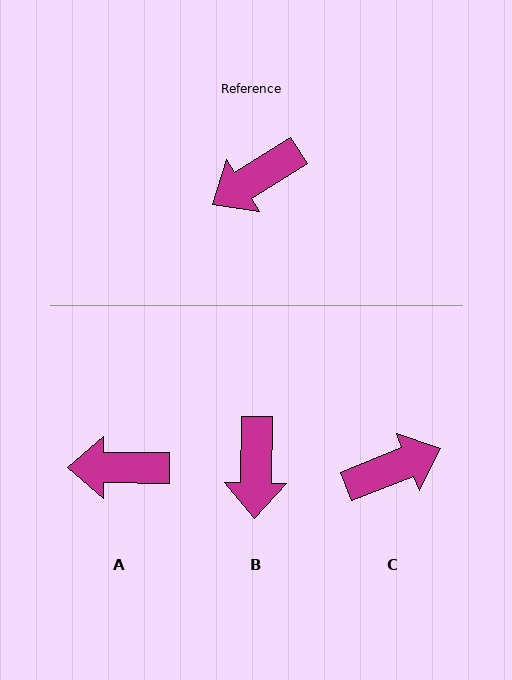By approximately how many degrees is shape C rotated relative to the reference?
Approximately 170 degrees counter-clockwise.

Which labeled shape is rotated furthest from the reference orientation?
C, about 170 degrees away.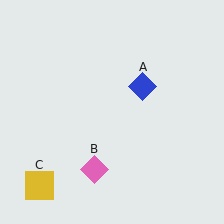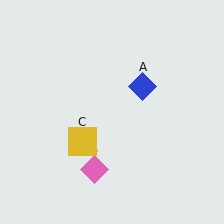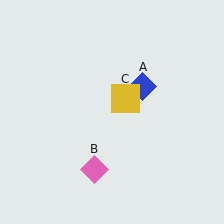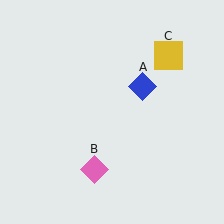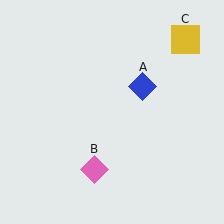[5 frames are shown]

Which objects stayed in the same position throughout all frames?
Blue diamond (object A) and pink diamond (object B) remained stationary.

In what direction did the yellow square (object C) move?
The yellow square (object C) moved up and to the right.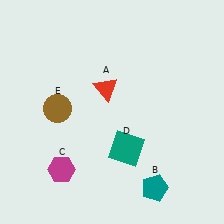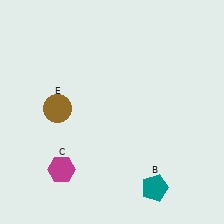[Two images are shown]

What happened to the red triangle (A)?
The red triangle (A) was removed in Image 2. It was in the top-left area of Image 1.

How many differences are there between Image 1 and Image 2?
There are 2 differences between the two images.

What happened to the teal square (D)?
The teal square (D) was removed in Image 2. It was in the bottom-right area of Image 1.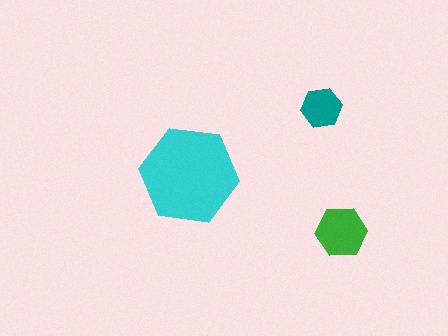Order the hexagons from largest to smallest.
the cyan one, the green one, the teal one.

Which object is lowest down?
The green hexagon is bottommost.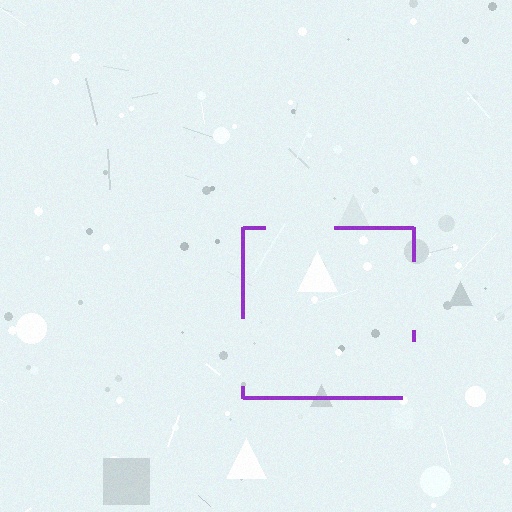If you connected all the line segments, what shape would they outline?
They would outline a square.